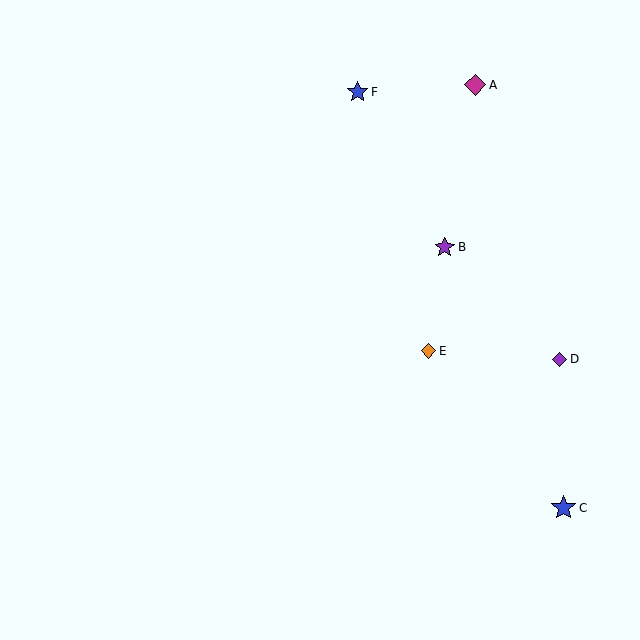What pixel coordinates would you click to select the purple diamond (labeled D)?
Click at (560, 359) to select the purple diamond D.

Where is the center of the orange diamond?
The center of the orange diamond is at (428, 351).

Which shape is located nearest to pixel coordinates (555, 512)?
The blue star (labeled C) at (564, 508) is nearest to that location.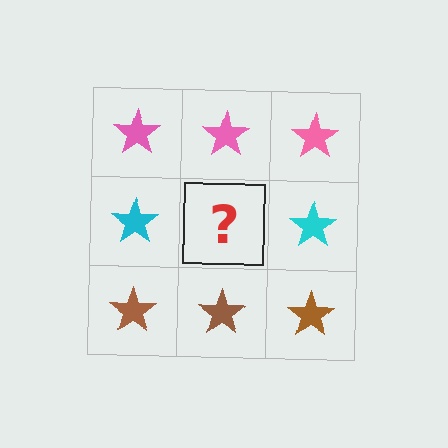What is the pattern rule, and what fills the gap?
The rule is that each row has a consistent color. The gap should be filled with a cyan star.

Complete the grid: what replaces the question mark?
The question mark should be replaced with a cyan star.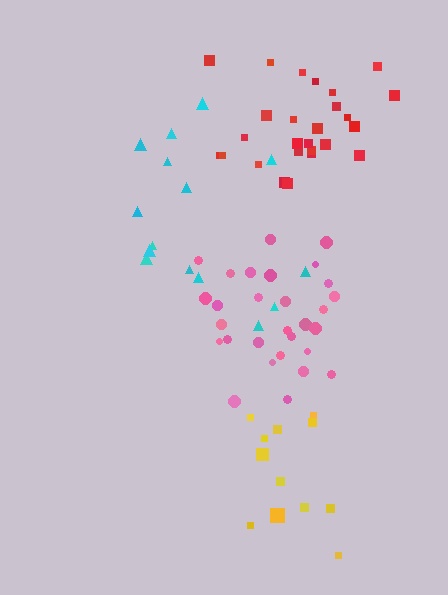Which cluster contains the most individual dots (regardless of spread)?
Pink (29).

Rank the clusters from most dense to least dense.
red, pink, yellow, cyan.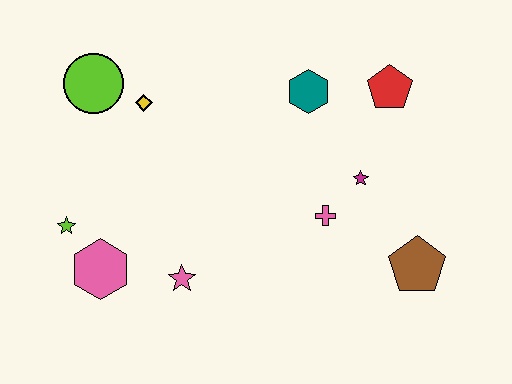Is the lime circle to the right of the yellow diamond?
No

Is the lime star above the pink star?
Yes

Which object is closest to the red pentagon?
The teal hexagon is closest to the red pentagon.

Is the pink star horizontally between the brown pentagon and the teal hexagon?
No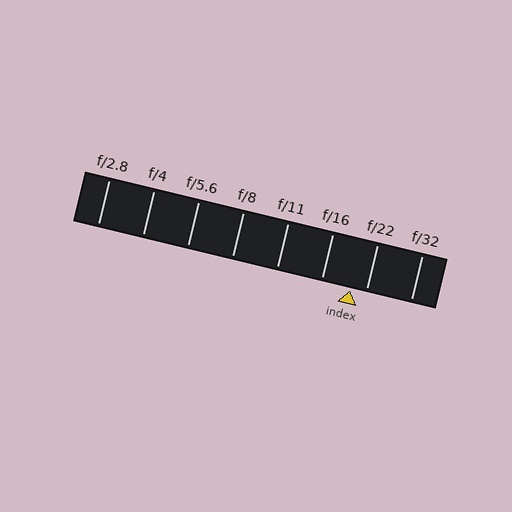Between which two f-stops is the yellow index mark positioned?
The index mark is between f/16 and f/22.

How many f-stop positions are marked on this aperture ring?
There are 8 f-stop positions marked.